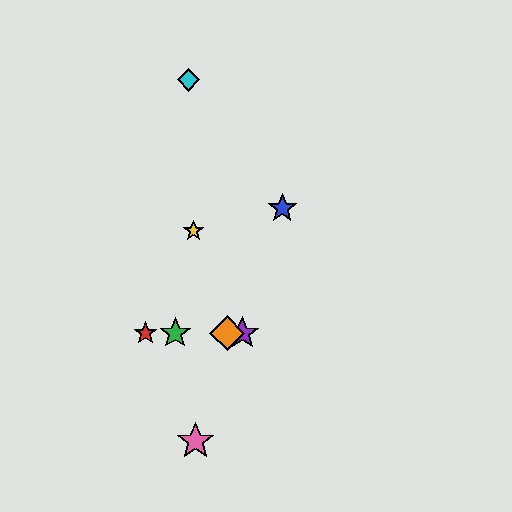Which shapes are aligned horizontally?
The red star, the green star, the purple star, the orange diamond are aligned horizontally.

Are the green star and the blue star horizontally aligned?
No, the green star is at y≈333 and the blue star is at y≈208.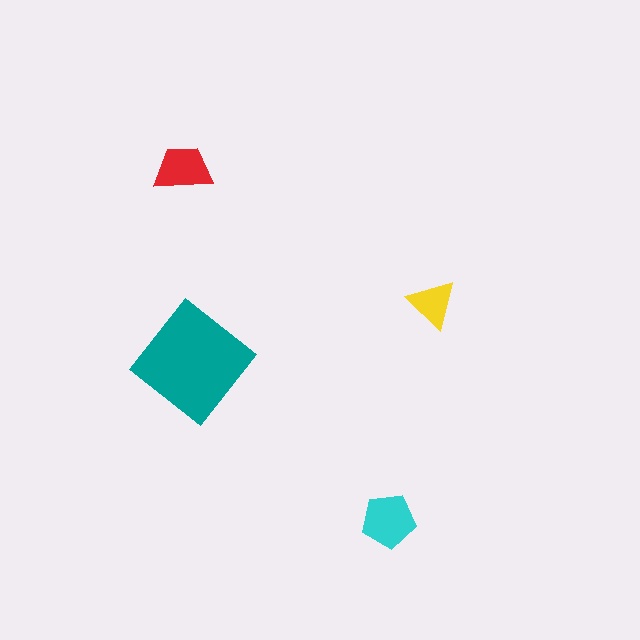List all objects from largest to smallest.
The teal diamond, the cyan pentagon, the red trapezoid, the yellow triangle.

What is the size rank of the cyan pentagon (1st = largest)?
2nd.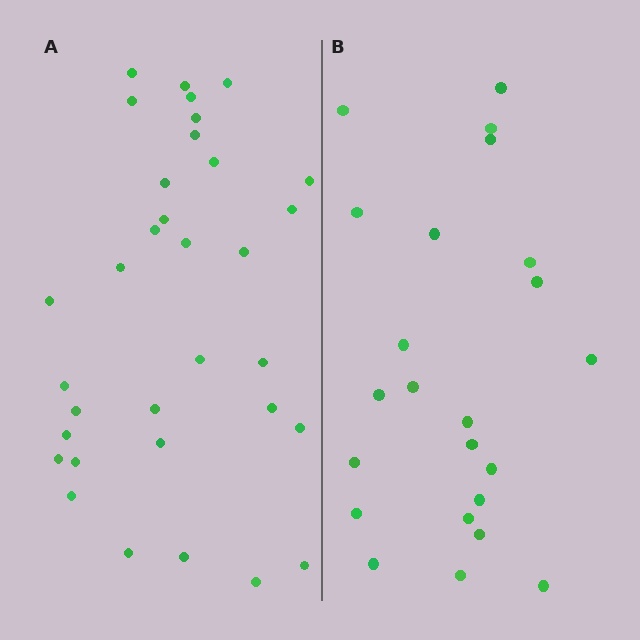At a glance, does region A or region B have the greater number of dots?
Region A (the left region) has more dots.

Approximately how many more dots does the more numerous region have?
Region A has roughly 10 or so more dots than region B.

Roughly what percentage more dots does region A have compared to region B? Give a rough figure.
About 45% more.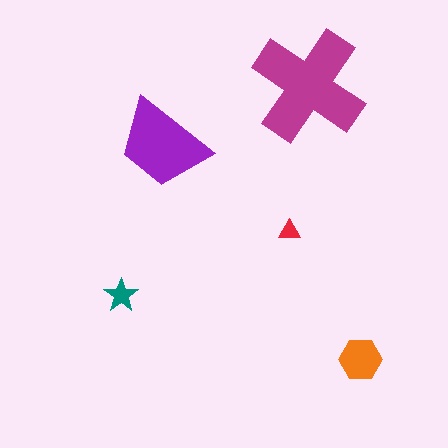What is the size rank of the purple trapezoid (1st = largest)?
2nd.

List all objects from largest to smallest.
The magenta cross, the purple trapezoid, the orange hexagon, the teal star, the red triangle.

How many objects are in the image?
There are 5 objects in the image.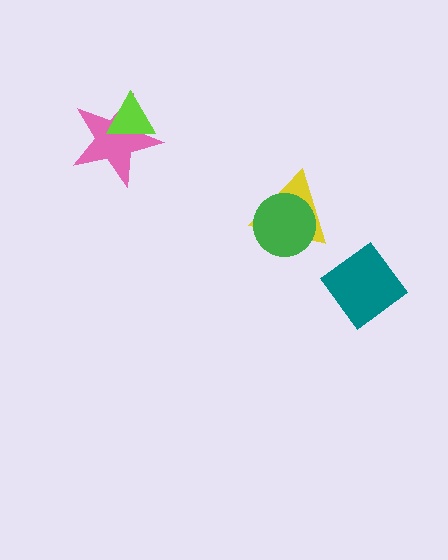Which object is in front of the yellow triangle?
The green circle is in front of the yellow triangle.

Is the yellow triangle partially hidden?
Yes, it is partially covered by another shape.